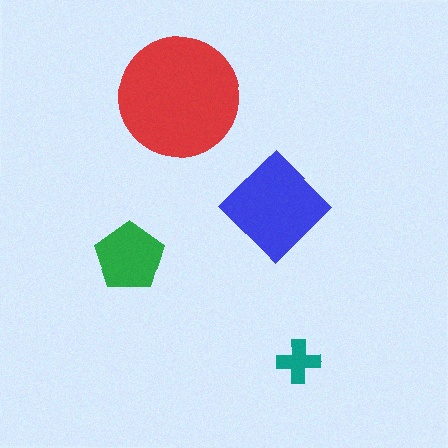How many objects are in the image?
There are 4 objects in the image.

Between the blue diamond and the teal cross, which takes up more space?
The blue diamond.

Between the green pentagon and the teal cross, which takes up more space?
The green pentagon.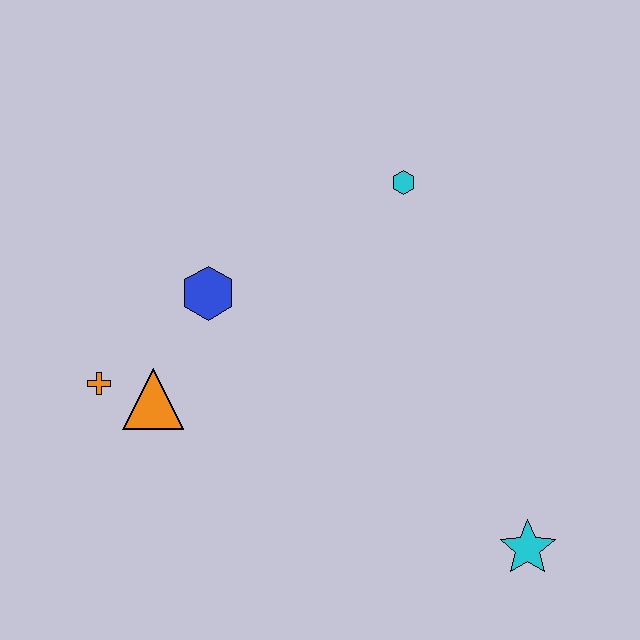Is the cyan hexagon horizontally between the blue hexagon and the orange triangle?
No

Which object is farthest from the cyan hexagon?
The cyan star is farthest from the cyan hexagon.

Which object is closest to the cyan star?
The cyan hexagon is closest to the cyan star.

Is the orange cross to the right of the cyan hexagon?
No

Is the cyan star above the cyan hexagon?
No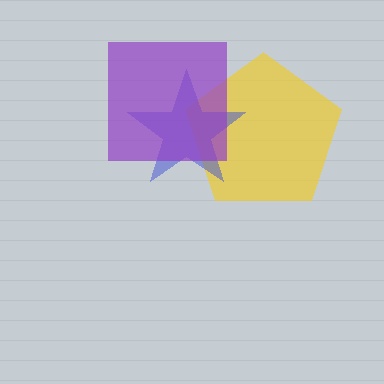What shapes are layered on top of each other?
The layered shapes are: a yellow pentagon, a blue star, a purple square.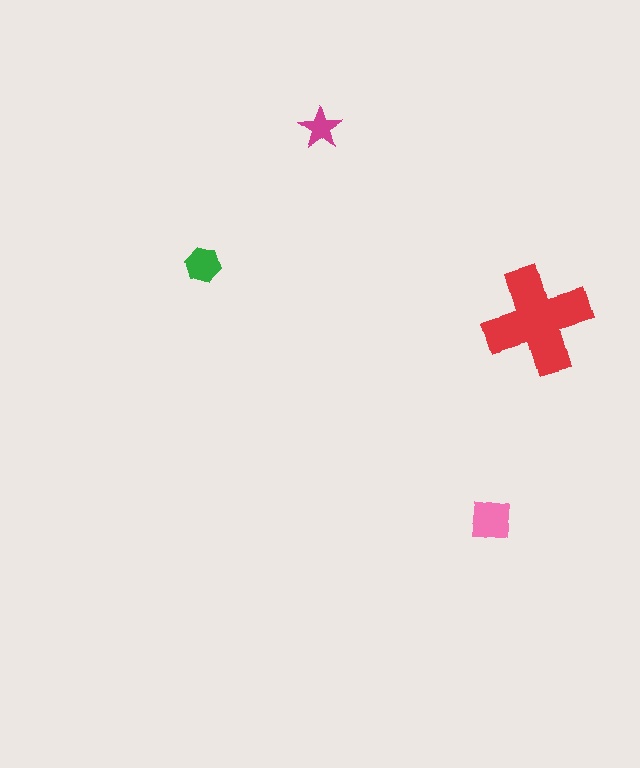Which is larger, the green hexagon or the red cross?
The red cross.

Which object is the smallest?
The magenta star.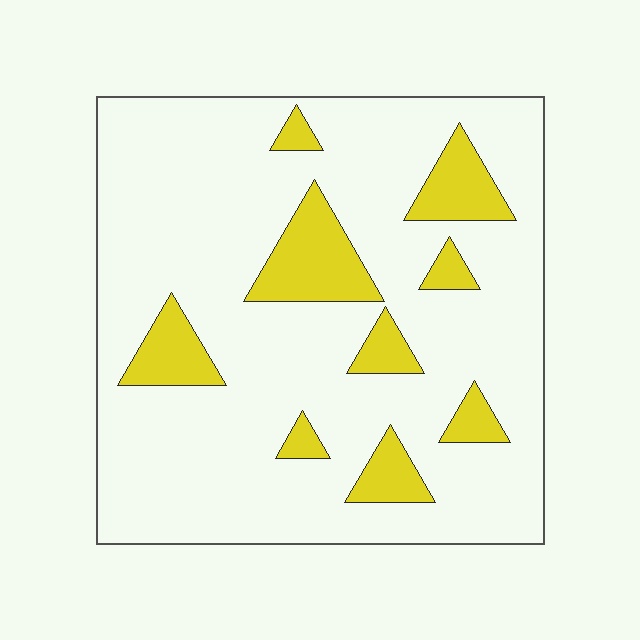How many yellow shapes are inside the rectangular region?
9.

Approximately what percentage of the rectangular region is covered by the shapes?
Approximately 15%.